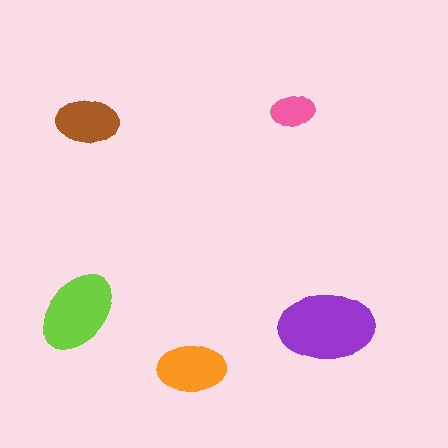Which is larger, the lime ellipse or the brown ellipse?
The lime one.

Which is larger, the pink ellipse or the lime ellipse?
The lime one.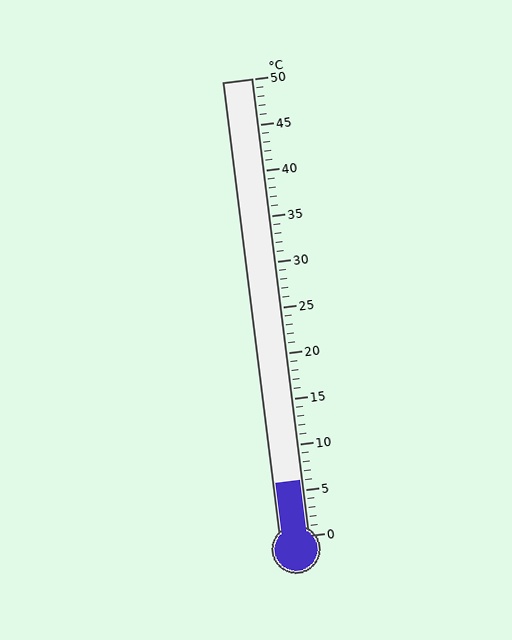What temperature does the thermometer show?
The thermometer shows approximately 6°C.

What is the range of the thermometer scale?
The thermometer scale ranges from 0°C to 50°C.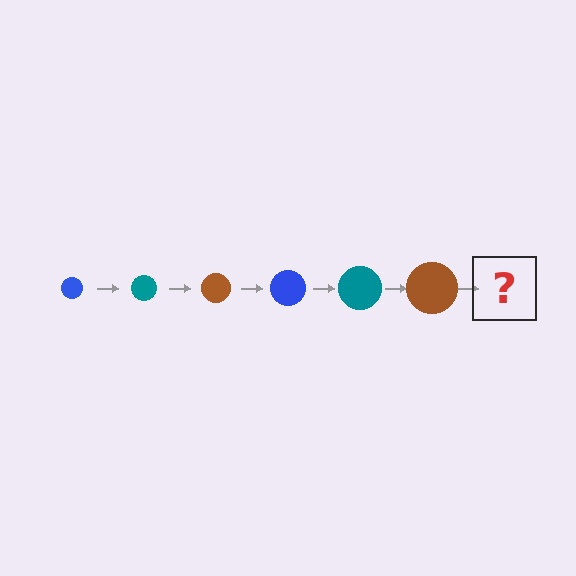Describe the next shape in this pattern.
It should be a blue circle, larger than the previous one.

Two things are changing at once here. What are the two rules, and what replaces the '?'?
The two rules are that the circle grows larger each step and the color cycles through blue, teal, and brown. The '?' should be a blue circle, larger than the previous one.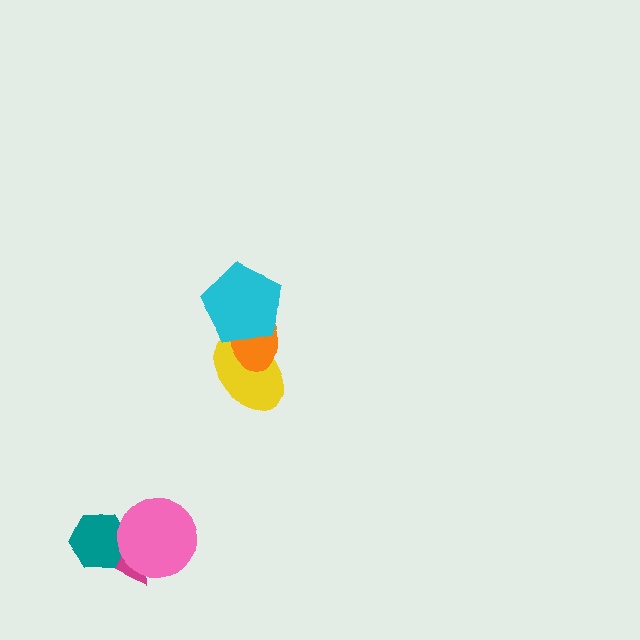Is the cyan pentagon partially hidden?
No, no other shape covers it.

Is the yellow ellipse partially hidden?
Yes, it is partially covered by another shape.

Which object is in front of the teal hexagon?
The pink circle is in front of the teal hexagon.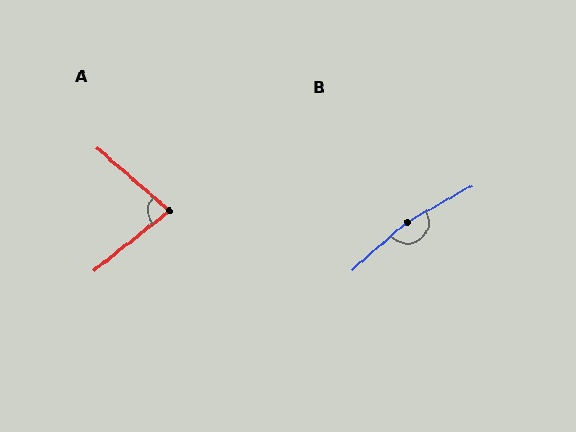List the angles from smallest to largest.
A (79°), B (168°).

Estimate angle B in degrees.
Approximately 168 degrees.